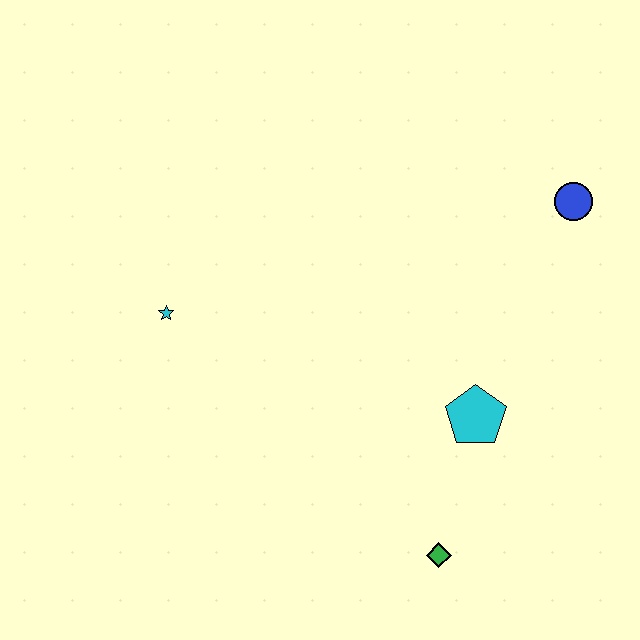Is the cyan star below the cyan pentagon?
No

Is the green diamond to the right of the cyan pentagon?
No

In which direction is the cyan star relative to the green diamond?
The cyan star is to the left of the green diamond.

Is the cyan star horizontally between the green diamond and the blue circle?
No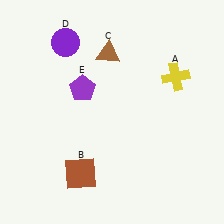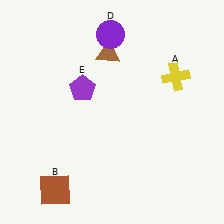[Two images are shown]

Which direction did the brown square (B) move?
The brown square (B) moved left.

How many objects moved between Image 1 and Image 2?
2 objects moved between the two images.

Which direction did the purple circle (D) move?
The purple circle (D) moved right.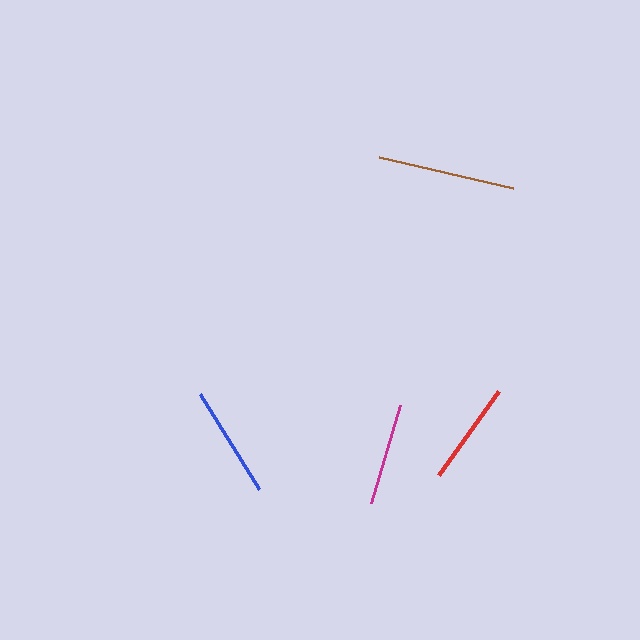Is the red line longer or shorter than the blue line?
The blue line is longer than the red line.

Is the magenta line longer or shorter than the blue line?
The blue line is longer than the magenta line.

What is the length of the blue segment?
The blue segment is approximately 112 pixels long.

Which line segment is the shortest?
The magenta line is the shortest at approximately 102 pixels.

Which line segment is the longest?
The brown line is the longest at approximately 138 pixels.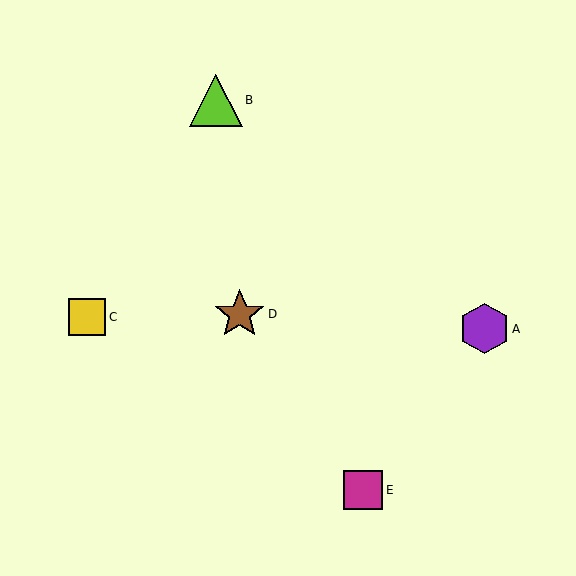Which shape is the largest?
The lime triangle (labeled B) is the largest.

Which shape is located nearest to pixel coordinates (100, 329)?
The yellow square (labeled C) at (87, 317) is nearest to that location.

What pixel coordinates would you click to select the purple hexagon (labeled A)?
Click at (484, 329) to select the purple hexagon A.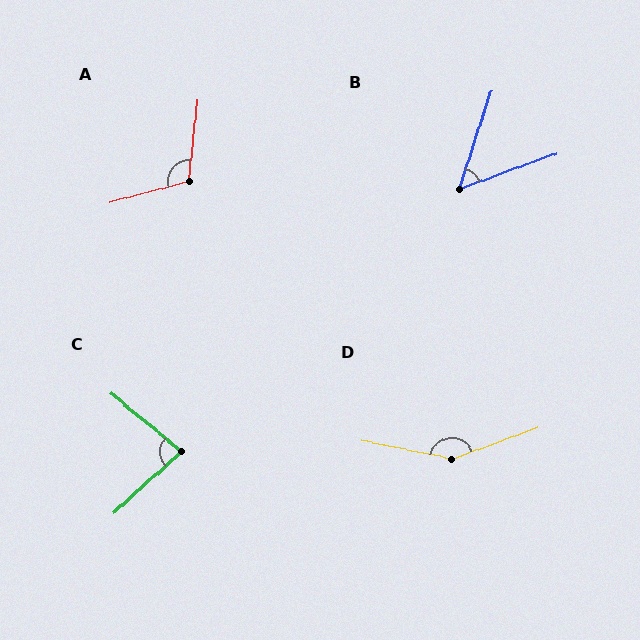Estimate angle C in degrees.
Approximately 82 degrees.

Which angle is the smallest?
B, at approximately 52 degrees.